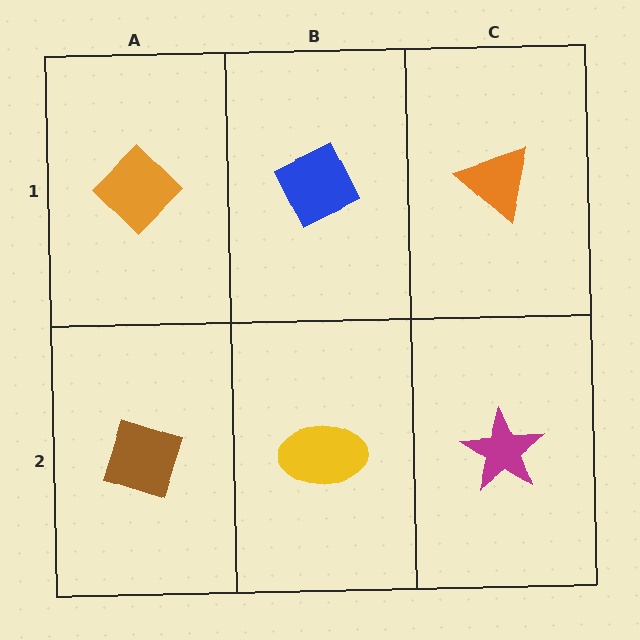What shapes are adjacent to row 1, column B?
A yellow ellipse (row 2, column B), an orange diamond (row 1, column A), an orange triangle (row 1, column C).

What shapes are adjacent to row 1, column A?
A brown diamond (row 2, column A), a blue diamond (row 1, column B).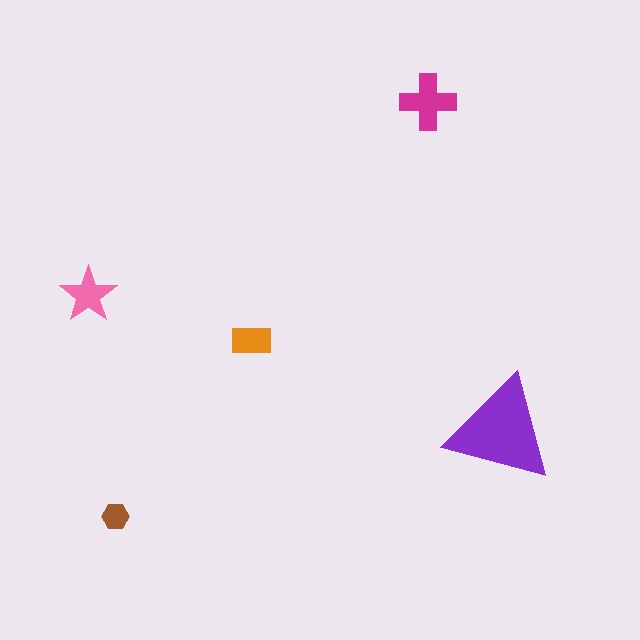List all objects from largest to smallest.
The purple triangle, the magenta cross, the pink star, the orange rectangle, the brown hexagon.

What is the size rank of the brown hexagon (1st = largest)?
5th.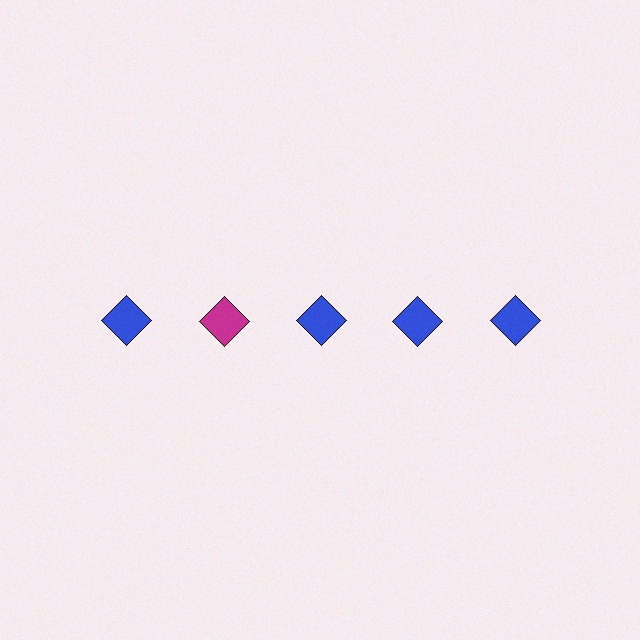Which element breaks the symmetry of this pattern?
The magenta diamond in the top row, second from left column breaks the symmetry. All other shapes are blue diamonds.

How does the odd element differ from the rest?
It has a different color: magenta instead of blue.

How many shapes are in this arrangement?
There are 5 shapes arranged in a grid pattern.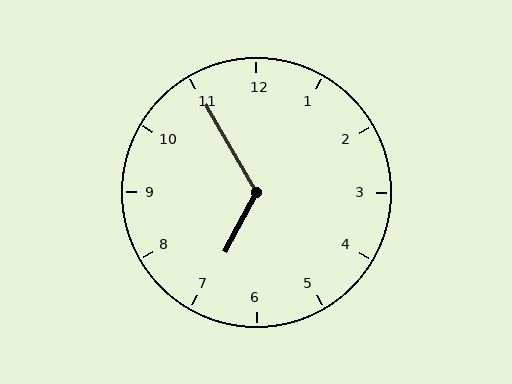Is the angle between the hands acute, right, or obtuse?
It is obtuse.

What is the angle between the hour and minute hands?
Approximately 122 degrees.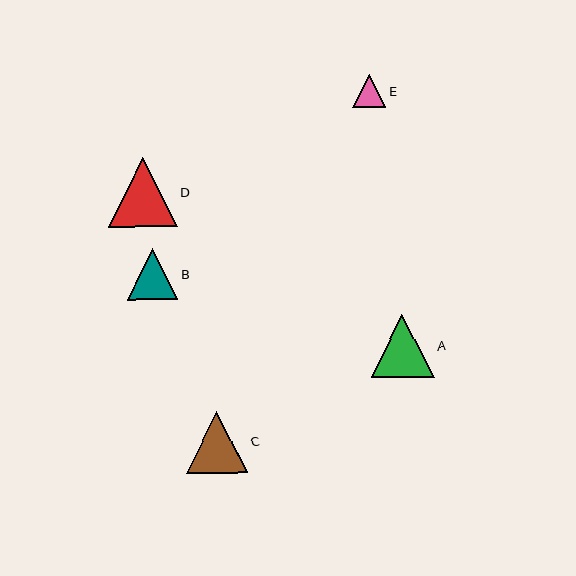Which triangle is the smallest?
Triangle E is the smallest with a size of approximately 33 pixels.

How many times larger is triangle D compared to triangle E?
Triangle D is approximately 2.1 times the size of triangle E.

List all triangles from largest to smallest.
From largest to smallest: D, A, C, B, E.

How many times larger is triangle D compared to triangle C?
Triangle D is approximately 1.1 times the size of triangle C.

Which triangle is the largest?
Triangle D is the largest with a size of approximately 69 pixels.